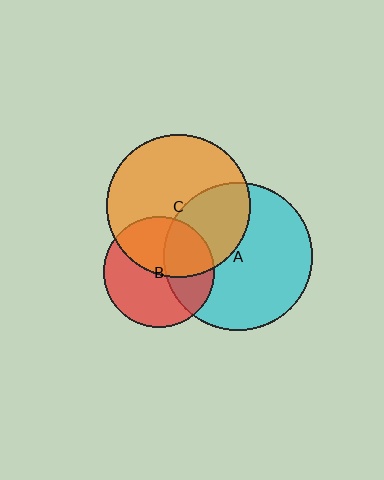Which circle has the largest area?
Circle A (cyan).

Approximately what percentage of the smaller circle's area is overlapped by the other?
Approximately 35%.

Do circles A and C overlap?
Yes.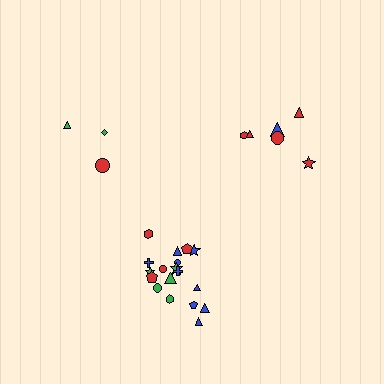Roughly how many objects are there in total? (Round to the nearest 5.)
Roughly 30 objects in total.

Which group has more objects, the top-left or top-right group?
The top-right group.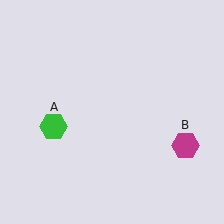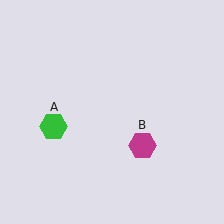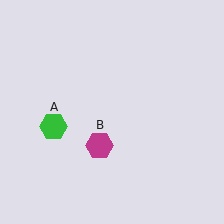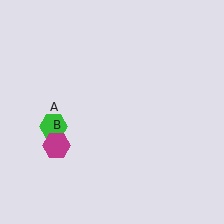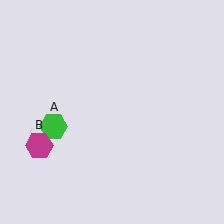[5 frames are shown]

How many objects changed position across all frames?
1 object changed position: magenta hexagon (object B).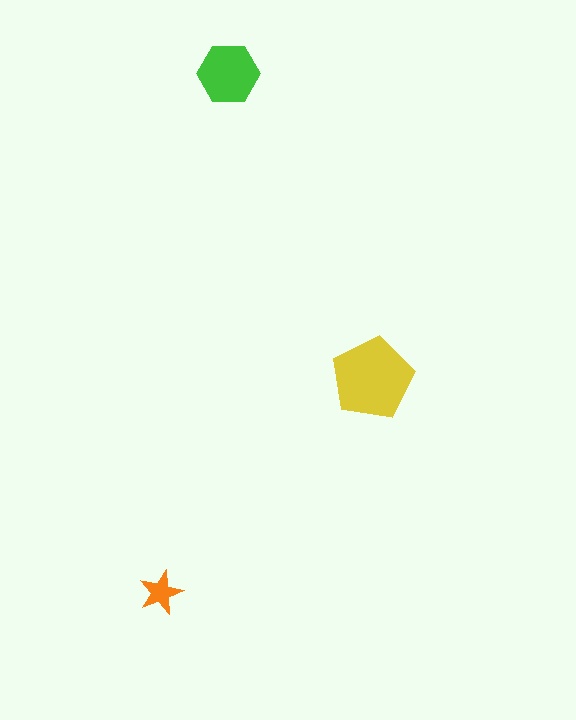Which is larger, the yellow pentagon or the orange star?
The yellow pentagon.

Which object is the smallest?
The orange star.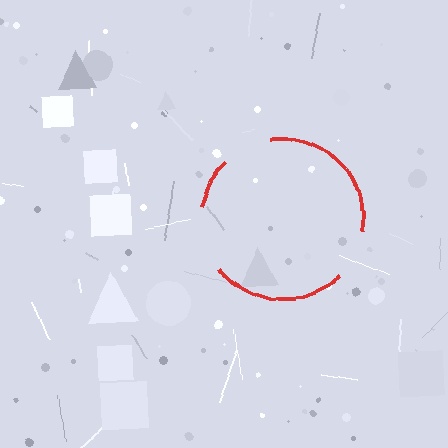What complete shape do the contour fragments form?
The contour fragments form a circle.